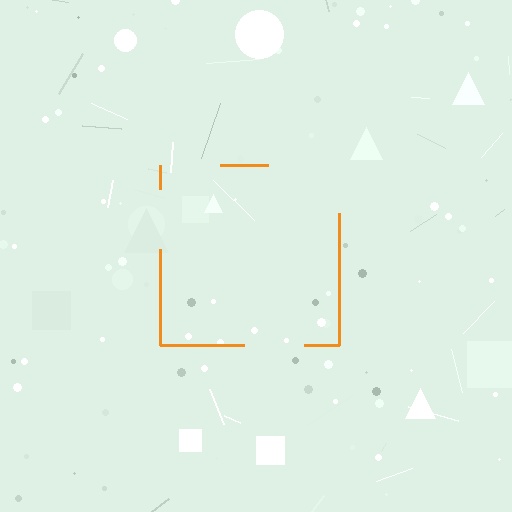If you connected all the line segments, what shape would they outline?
They would outline a square.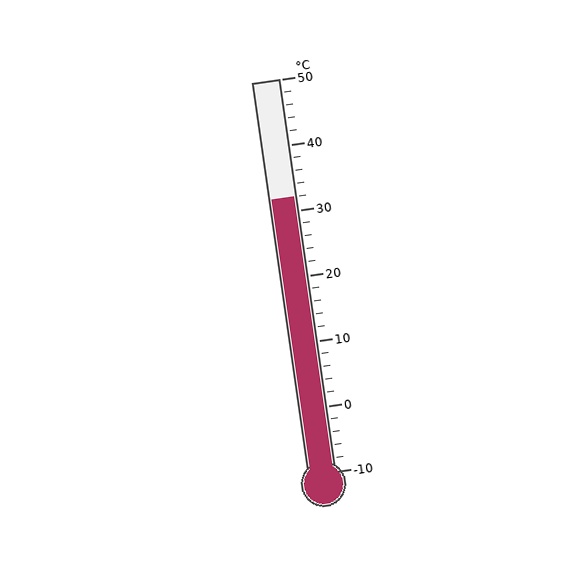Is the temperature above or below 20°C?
The temperature is above 20°C.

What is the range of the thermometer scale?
The thermometer scale ranges from -10°C to 50°C.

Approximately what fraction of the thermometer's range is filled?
The thermometer is filled to approximately 70% of its range.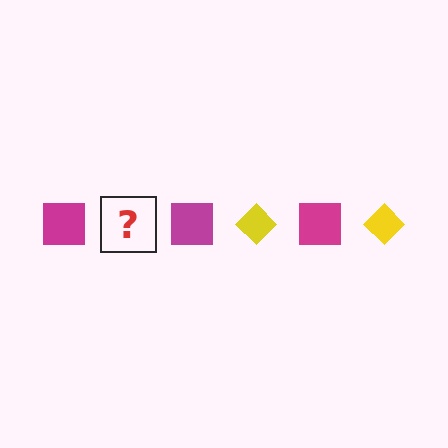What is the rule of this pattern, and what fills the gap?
The rule is that the pattern alternates between magenta square and yellow diamond. The gap should be filled with a yellow diamond.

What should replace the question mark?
The question mark should be replaced with a yellow diamond.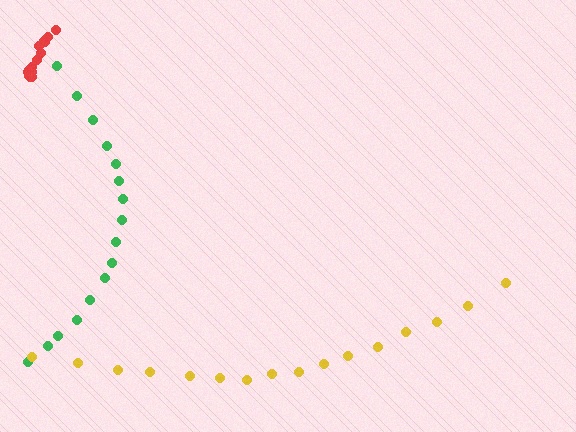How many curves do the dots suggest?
There are 3 distinct paths.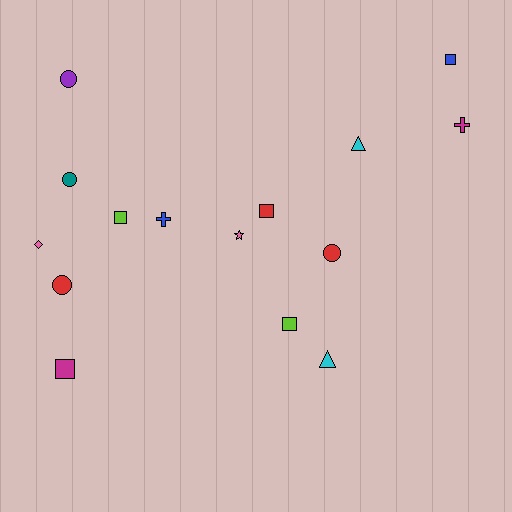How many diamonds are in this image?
There is 1 diamond.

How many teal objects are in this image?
There is 1 teal object.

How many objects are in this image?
There are 15 objects.